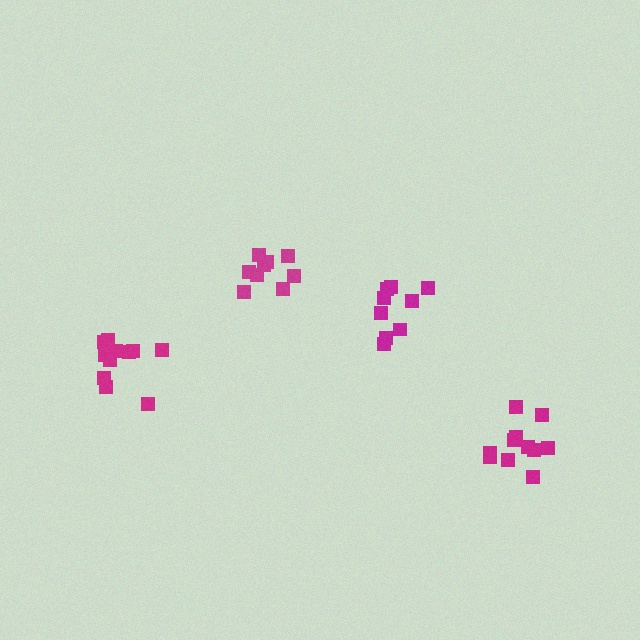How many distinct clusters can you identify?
There are 4 distinct clusters.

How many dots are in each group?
Group 1: 9 dots, Group 2: 11 dots, Group 3: 9 dots, Group 4: 11 dots (40 total).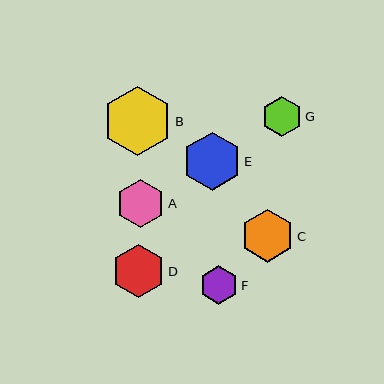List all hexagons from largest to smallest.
From largest to smallest: B, E, D, C, A, G, F.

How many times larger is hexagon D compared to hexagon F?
Hexagon D is approximately 1.4 times the size of hexagon F.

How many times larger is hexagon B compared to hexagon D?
Hexagon B is approximately 1.3 times the size of hexagon D.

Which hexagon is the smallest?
Hexagon F is the smallest with a size of approximately 38 pixels.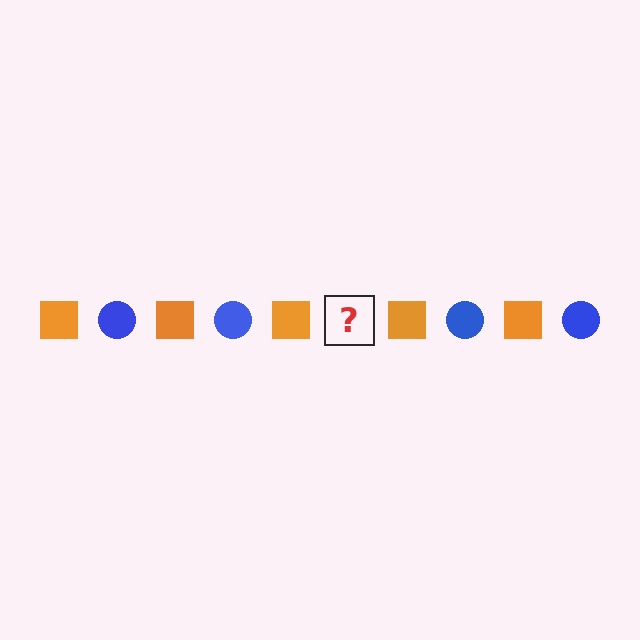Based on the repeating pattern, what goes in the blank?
The blank should be a blue circle.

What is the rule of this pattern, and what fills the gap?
The rule is that the pattern alternates between orange square and blue circle. The gap should be filled with a blue circle.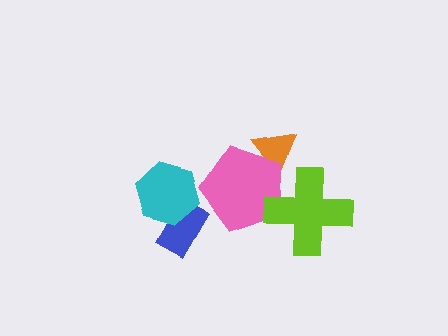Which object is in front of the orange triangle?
The pink pentagon is in front of the orange triangle.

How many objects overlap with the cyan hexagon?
1 object overlaps with the cyan hexagon.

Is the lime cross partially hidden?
No, no other shape covers it.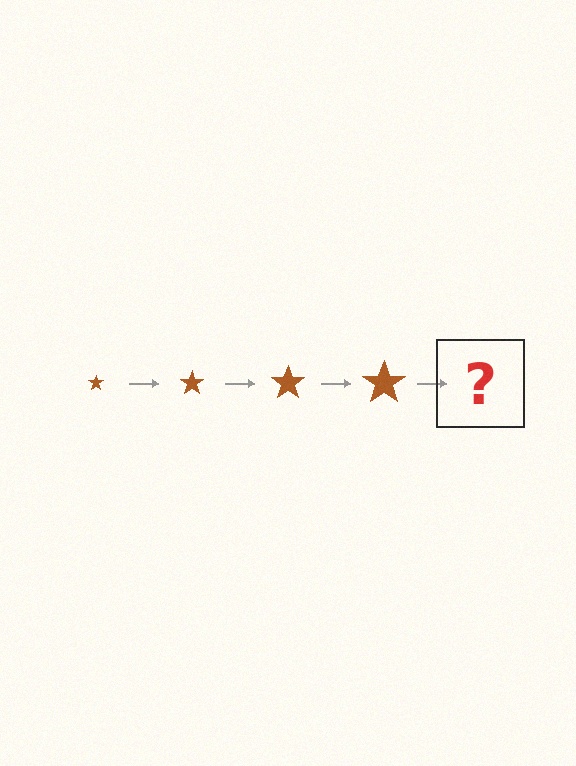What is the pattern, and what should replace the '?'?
The pattern is that the star gets progressively larger each step. The '?' should be a brown star, larger than the previous one.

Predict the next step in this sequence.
The next step is a brown star, larger than the previous one.